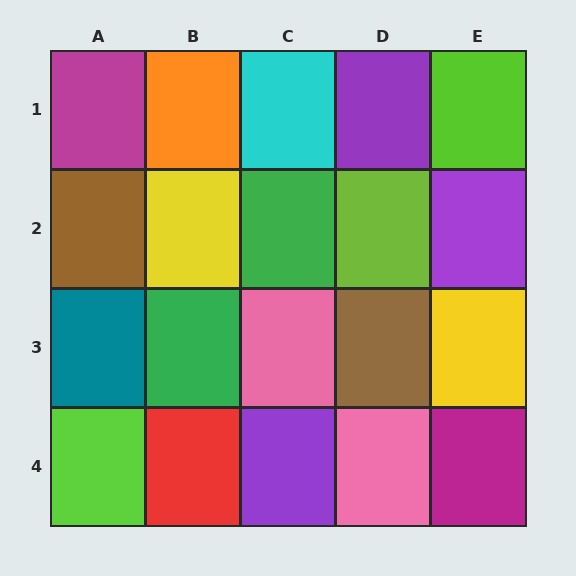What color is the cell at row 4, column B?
Red.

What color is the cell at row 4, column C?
Purple.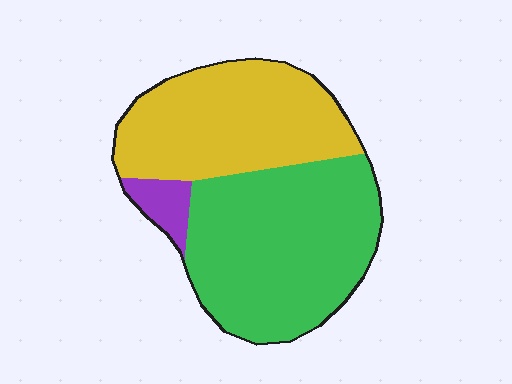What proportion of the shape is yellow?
Yellow takes up about two fifths (2/5) of the shape.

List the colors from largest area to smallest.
From largest to smallest: green, yellow, purple.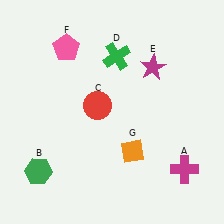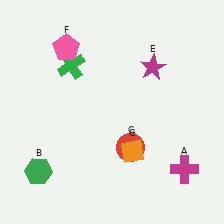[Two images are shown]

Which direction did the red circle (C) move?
The red circle (C) moved down.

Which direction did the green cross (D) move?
The green cross (D) moved left.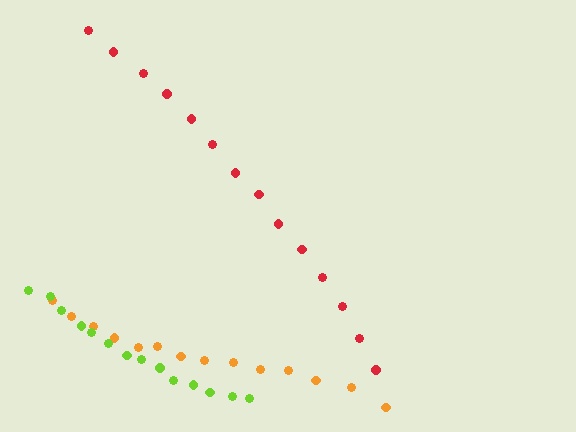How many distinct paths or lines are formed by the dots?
There are 3 distinct paths.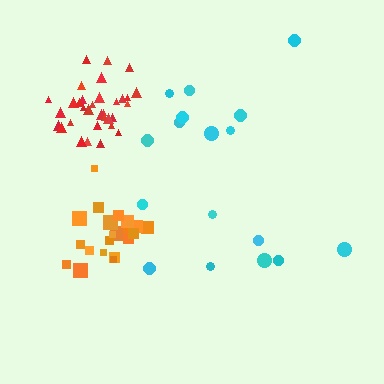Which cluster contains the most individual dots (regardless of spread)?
Red (35).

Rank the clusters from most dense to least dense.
red, orange, cyan.